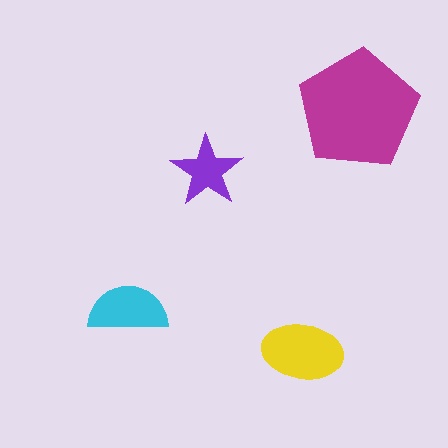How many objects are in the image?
There are 4 objects in the image.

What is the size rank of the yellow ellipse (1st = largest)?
2nd.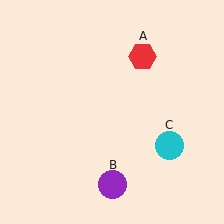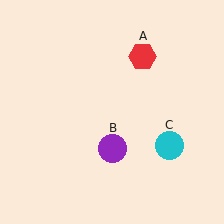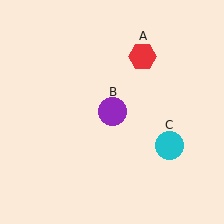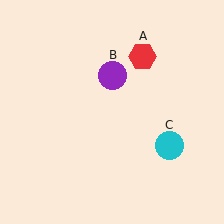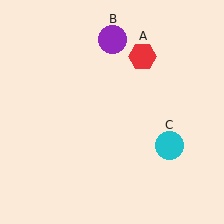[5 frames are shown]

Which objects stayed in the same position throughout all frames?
Red hexagon (object A) and cyan circle (object C) remained stationary.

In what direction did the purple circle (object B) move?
The purple circle (object B) moved up.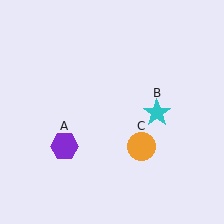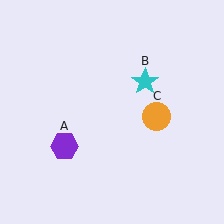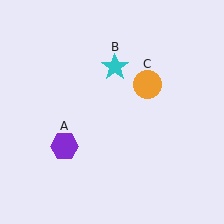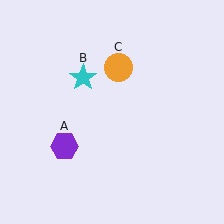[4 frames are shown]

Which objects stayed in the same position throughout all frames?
Purple hexagon (object A) remained stationary.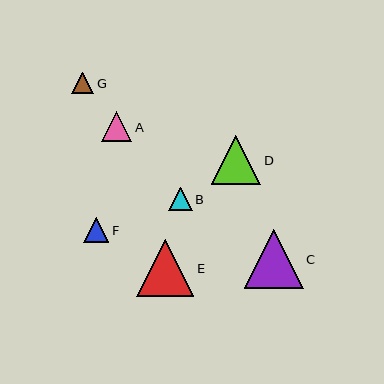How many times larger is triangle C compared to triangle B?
Triangle C is approximately 2.5 times the size of triangle B.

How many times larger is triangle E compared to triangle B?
Triangle E is approximately 2.4 times the size of triangle B.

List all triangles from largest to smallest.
From largest to smallest: C, E, D, A, F, B, G.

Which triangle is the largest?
Triangle C is the largest with a size of approximately 59 pixels.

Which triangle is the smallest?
Triangle G is the smallest with a size of approximately 22 pixels.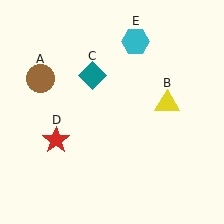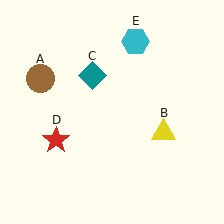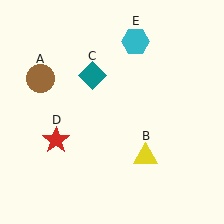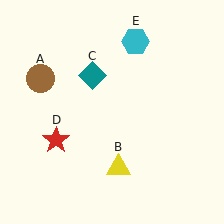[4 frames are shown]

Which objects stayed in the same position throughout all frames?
Brown circle (object A) and teal diamond (object C) and red star (object D) and cyan hexagon (object E) remained stationary.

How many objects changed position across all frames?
1 object changed position: yellow triangle (object B).